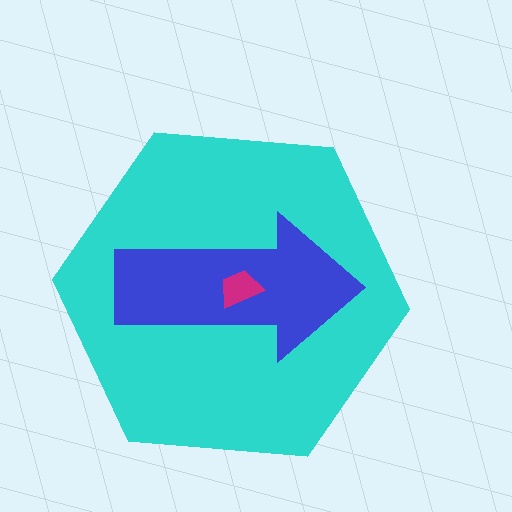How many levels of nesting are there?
3.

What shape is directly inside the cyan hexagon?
The blue arrow.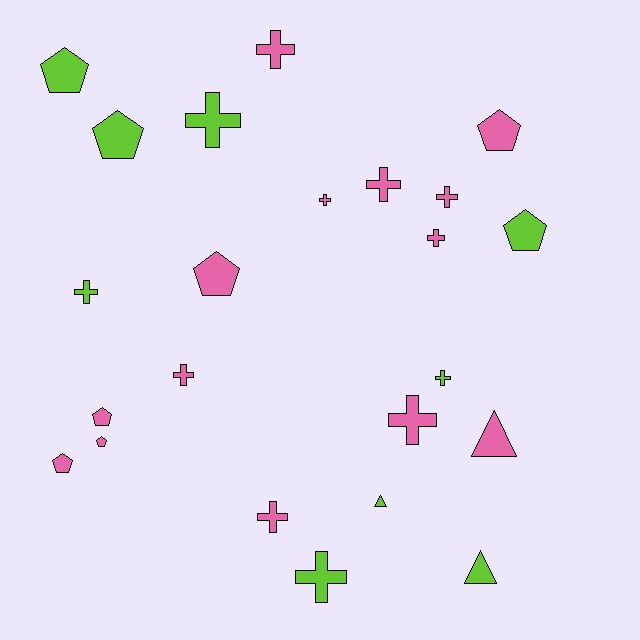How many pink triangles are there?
There is 1 pink triangle.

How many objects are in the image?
There are 23 objects.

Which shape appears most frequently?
Cross, with 12 objects.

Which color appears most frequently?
Pink, with 14 objects.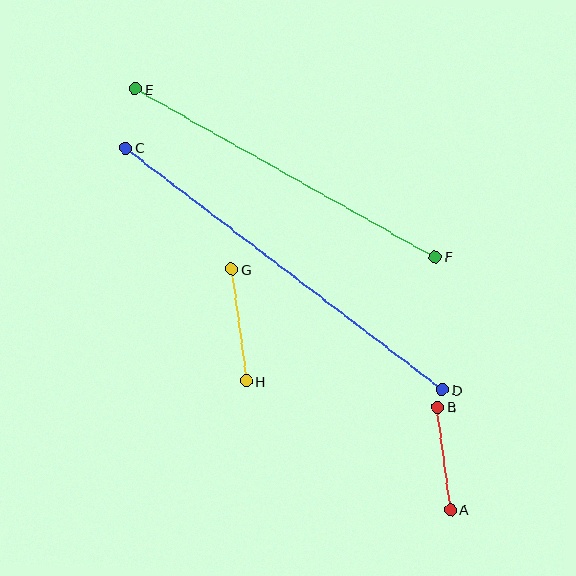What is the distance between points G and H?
The distance is approximately 113 pixels.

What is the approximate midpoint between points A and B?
The midpoint is at approximately (444, 458) pixels.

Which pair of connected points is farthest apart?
Points C and D are farthest apart.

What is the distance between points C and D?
The distance is approximately 398 pixels.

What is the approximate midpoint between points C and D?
The midpoint is at approximately (284, 269) pixels.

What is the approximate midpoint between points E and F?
The midpoint is at approximately (285, 173) pixels.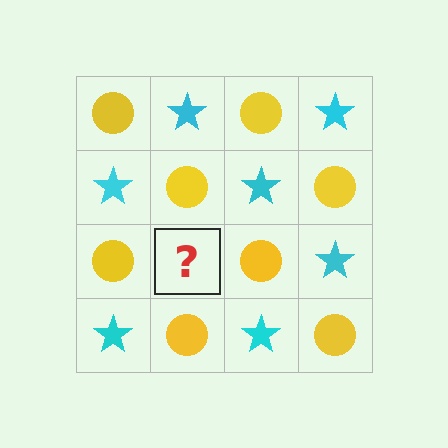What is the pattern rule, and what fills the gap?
The rule is that it alternates yellow circle and cyan star in a checkerboard pattern. The gap should be filled with a cyan star.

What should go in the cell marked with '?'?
The missing cell should contain a cyan star.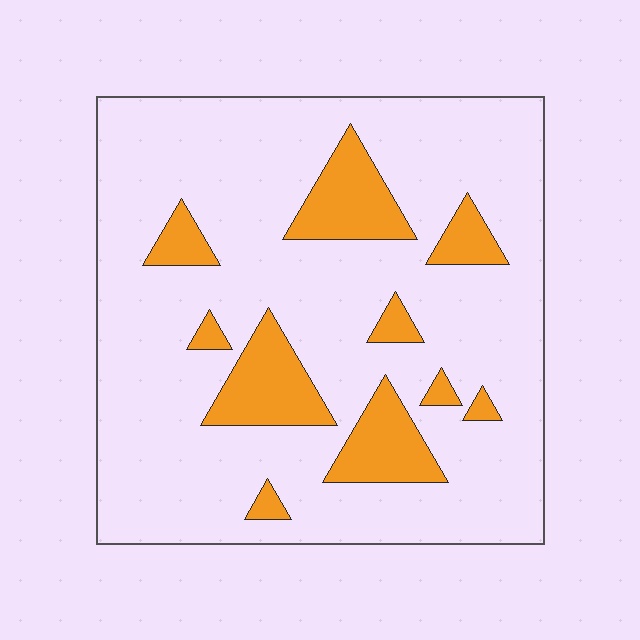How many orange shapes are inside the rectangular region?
10.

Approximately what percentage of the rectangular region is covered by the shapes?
Approximately 15%.